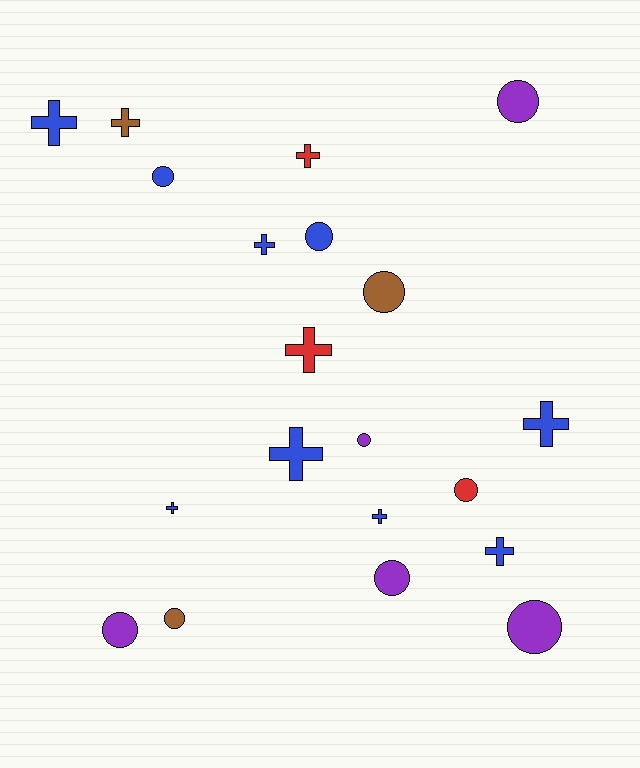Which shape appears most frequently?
Cross, with 10 objects.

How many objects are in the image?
There are 20 objects.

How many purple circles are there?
There are 5 purple circles.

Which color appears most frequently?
Blue, with 9 objects.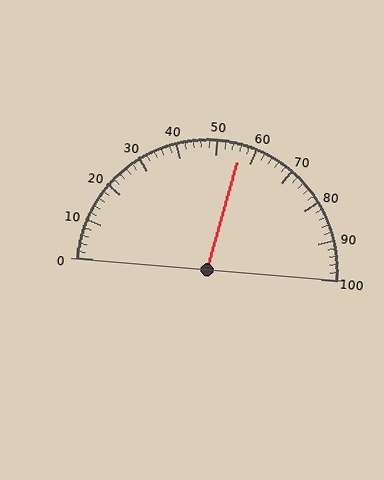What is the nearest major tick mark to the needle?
The nearest major tick mark is 60.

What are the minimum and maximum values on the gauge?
The gauge ranges from 0 to 100.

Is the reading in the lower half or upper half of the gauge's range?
The reading is in the upper half of the range (0 to 100).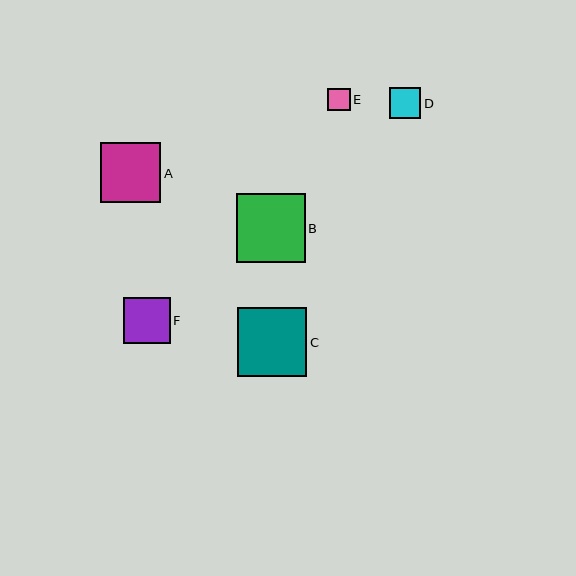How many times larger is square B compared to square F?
Square B is approximately 1.5 times the size of square F.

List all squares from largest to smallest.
From largest to smallest: B, C, A, F, D, E.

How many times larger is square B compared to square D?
Square B is approximately 2.2 times the size of square D.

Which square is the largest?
Square B is the largest with a size of approximately 69 pixels.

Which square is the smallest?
Square E is the smallest with a size of approximately 22 pixels.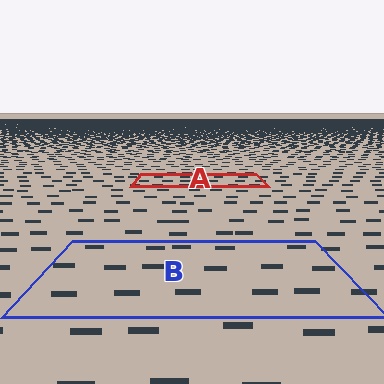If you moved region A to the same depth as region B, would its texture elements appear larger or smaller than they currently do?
They would appear larger. At a closer depth, the same texture elements are projected at a bigger on-screen size.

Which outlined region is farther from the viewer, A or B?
Region A is farther from the viewer — the texture elements inside it appear smaller and more densely packed.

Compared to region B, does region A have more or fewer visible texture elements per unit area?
Region A has more texture elements per unit area — they are packed more densely because it is farther away.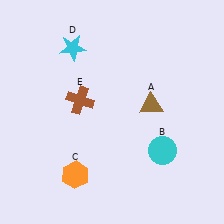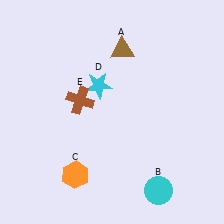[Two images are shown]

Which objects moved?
The objects that moved are: the brown triangle (A), the cyan circle (B), the cyan star (D).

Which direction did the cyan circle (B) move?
The cyan circle (B) moved down.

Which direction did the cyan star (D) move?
The cyan star (D) moved down.